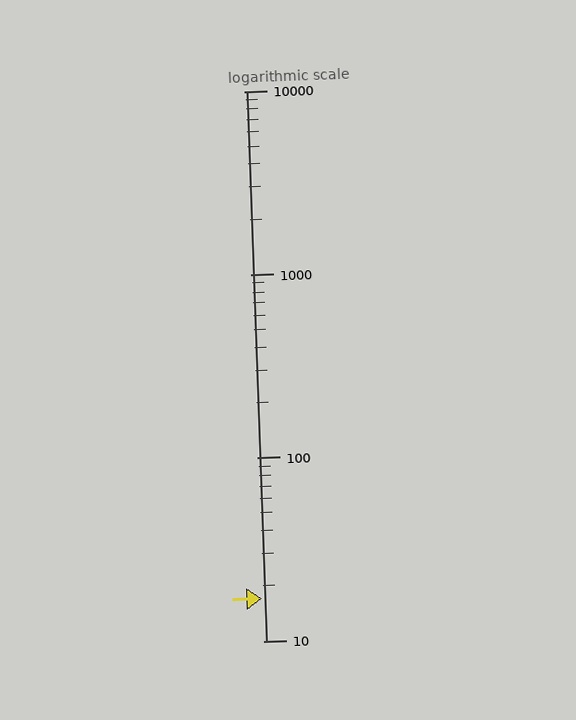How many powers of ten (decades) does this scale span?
The scale spans 3 decades, from 10 to 10000.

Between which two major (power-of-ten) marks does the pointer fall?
The pointer is between 10 and 100.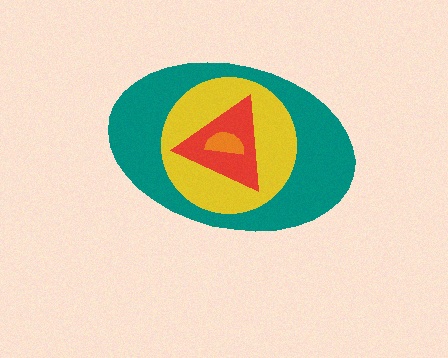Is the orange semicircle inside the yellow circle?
Yes.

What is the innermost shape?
The orange semicircle.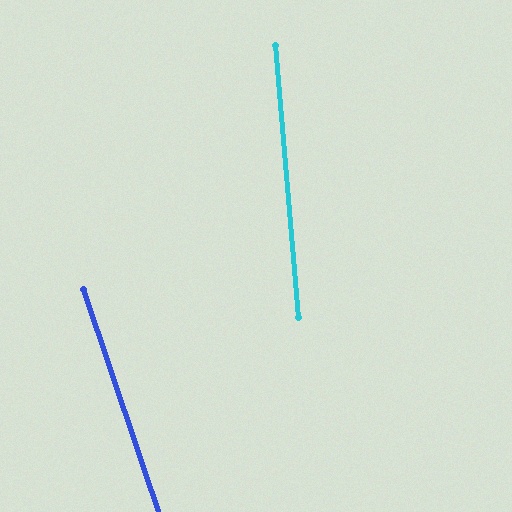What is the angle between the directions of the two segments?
Approximately 14 degrees.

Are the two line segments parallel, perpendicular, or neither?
Neither parallel nor perpendicular — they differ by about 14°.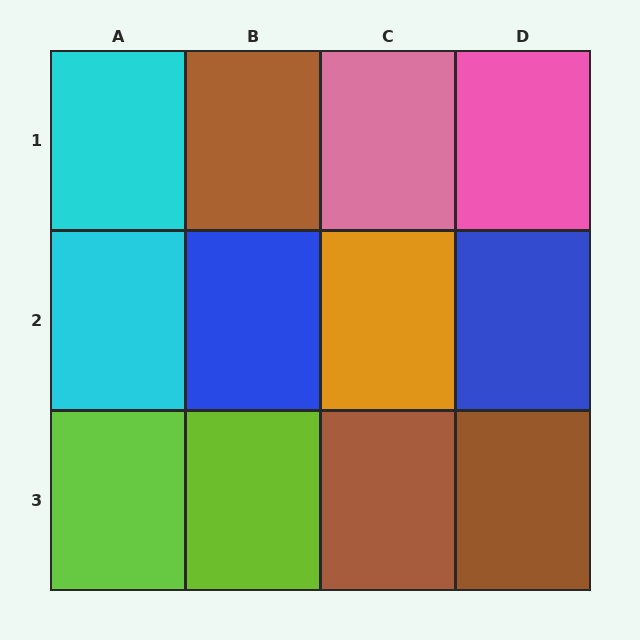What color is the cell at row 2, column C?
Orange.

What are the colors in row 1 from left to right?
Cyan, brown, pink, pink.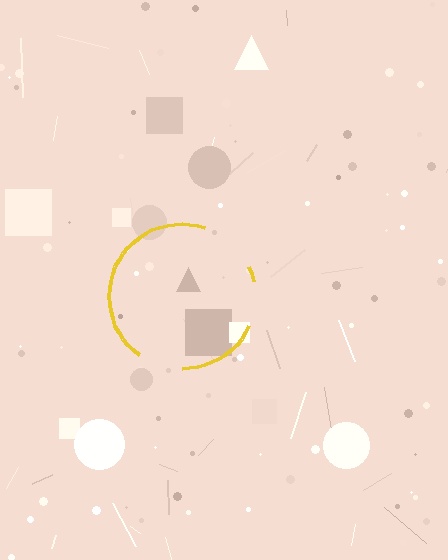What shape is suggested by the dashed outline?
The dashed outline suggests a circle.